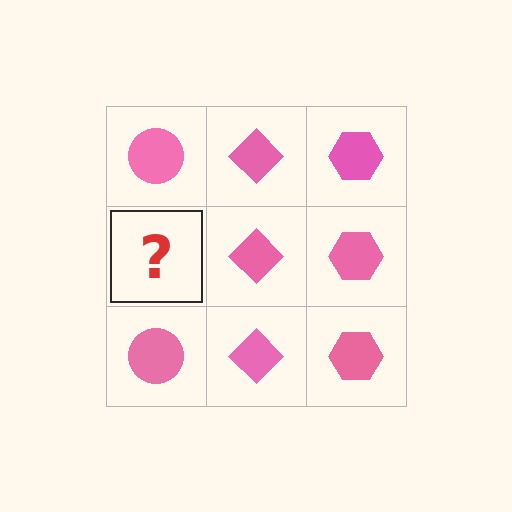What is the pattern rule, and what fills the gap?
The rule is that each column has a consistent shape. The gap should be filled with a pink circle.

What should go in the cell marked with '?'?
The missing cell should contain a pink circle.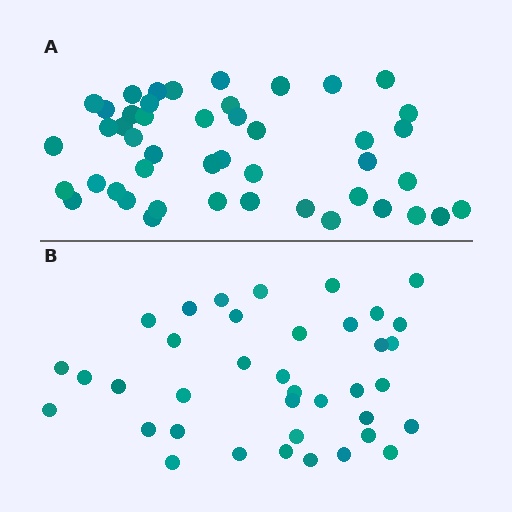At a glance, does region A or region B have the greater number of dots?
Region A (the top region) has more dots.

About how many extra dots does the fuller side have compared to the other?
Region A has roughly 8 or so more dots than region B.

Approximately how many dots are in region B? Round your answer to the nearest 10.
About 40 dots. (The exact count is 38, which rounds to 40.)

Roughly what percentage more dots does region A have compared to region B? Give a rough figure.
About 20% more.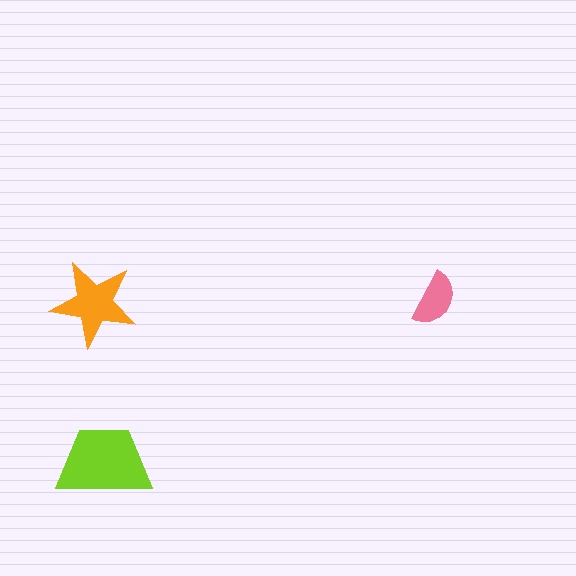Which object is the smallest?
The pink semicircle.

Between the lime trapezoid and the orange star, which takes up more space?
The lime trapezoid.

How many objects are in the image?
There are 3 objects in the image.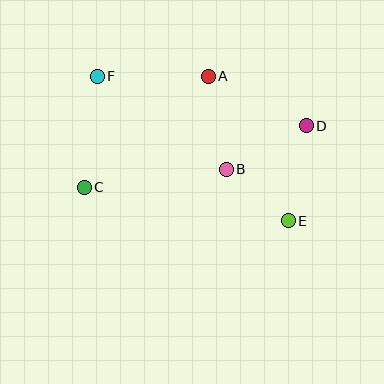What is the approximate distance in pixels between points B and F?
The distance between B and F is approximately 159 pixels.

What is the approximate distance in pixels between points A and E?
The distance between A and E is approximately 165 pixels.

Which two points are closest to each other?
Points B and E are closest to each other.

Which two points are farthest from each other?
Points E and F are farthest from each other.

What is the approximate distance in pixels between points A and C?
The distance between A and C is approximately 166 pixels.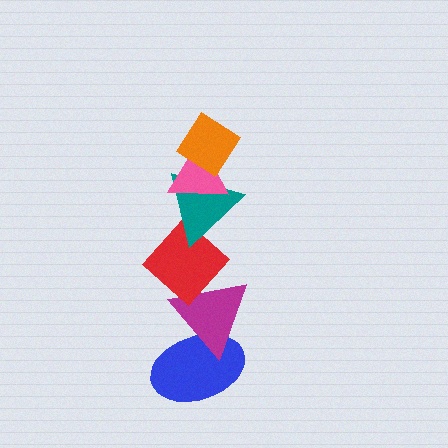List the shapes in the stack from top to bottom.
From top to bottom: the orange diamond, the pink triangle, the teal triangle, the red diamond, the magenta triangle, the blue ellipse.